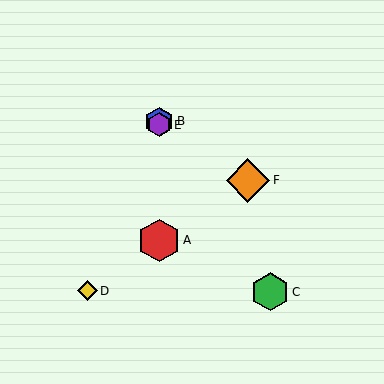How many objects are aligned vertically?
3 objects (A, B, E) are aligned vertically.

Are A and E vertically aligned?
Yes, both are at x≈159.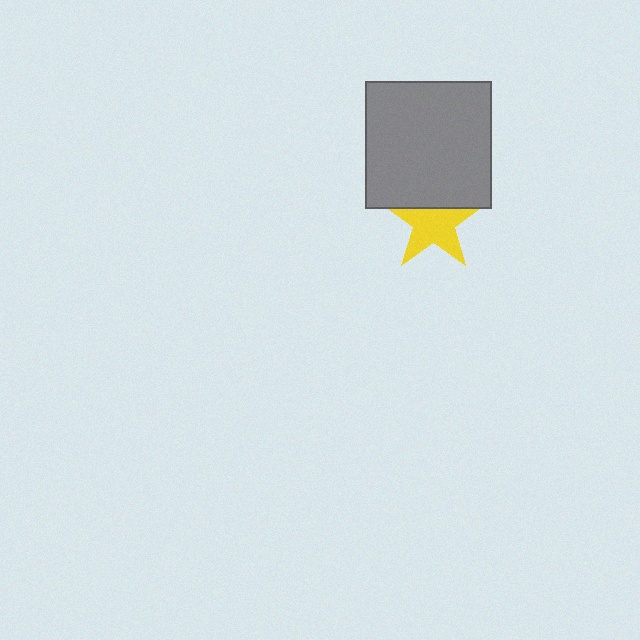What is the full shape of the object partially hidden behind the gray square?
The partially hidden object is a yellow star.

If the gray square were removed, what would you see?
You would see the complete yellow star.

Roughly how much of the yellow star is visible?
Most of it is visible (roughly 70%).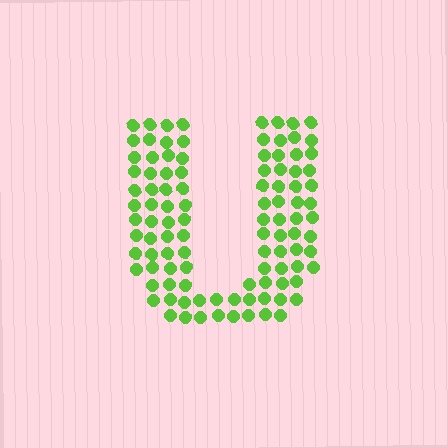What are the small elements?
The small elements are circles.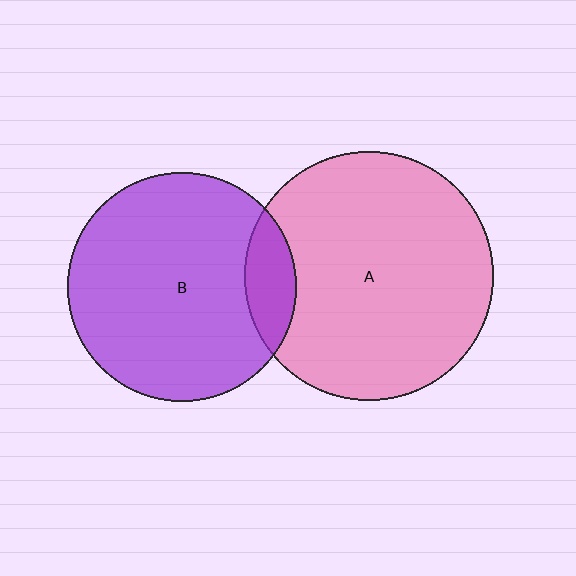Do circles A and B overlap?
Yes.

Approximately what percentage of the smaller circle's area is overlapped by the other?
Approximately 15%.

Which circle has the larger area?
Circle A (pink).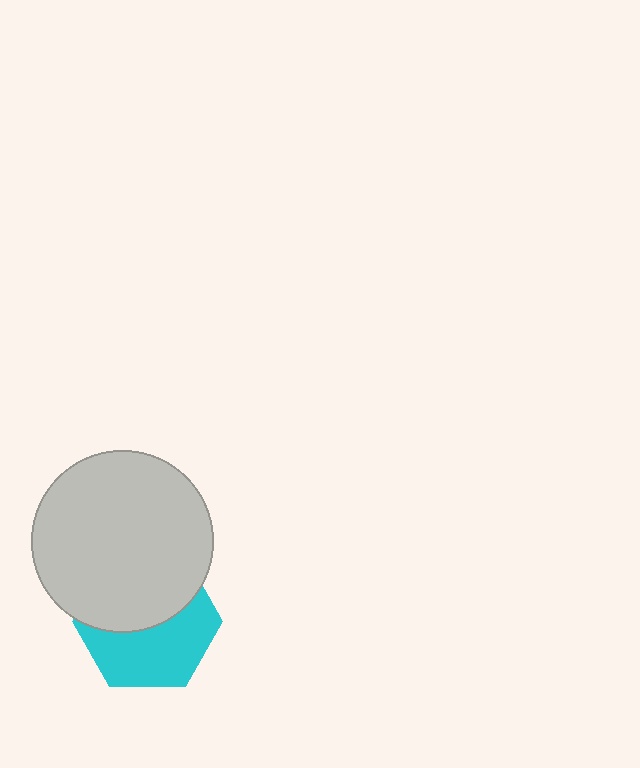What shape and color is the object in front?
The object in front is a light gray circle.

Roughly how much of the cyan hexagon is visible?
About half of it is visible (roughly 51%).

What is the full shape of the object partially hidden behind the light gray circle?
The partially hidden object is a cyan hexagon.